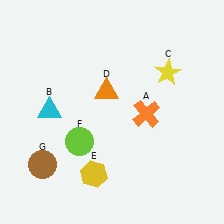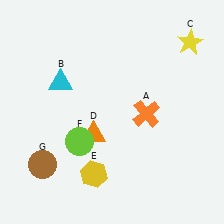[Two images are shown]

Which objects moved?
The objects that moved are: the cyan triangle (B), the yellow star (C), the orange triangle (D).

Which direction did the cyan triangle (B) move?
The cyan triangle (B) moved up.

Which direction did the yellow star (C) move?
The yellow star (C) moved up.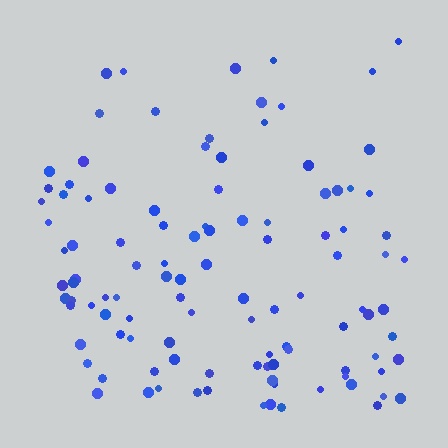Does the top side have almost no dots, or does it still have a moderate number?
Still a moderate number, just noticeably fewer than the bottom.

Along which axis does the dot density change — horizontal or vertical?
Vertical.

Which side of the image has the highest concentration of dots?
The bottom.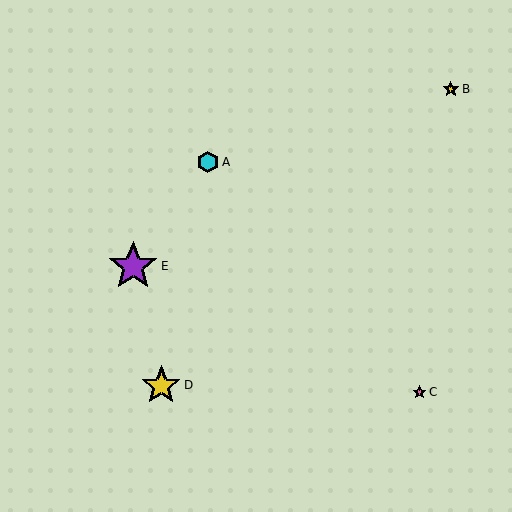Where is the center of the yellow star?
The center of the yellow star is at (451, 89).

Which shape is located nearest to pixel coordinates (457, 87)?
The yellow star (labeled B) at (451, 89) is nearest to that location.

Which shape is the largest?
The purple star (labeled E) is the largest.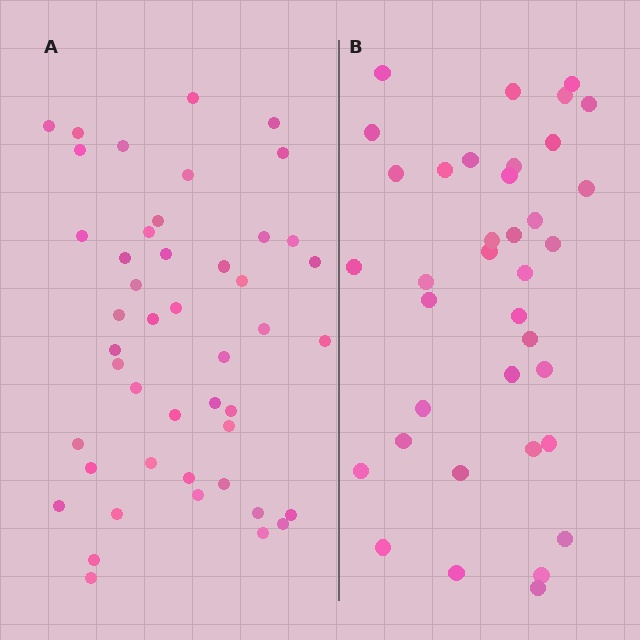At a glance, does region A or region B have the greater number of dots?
Region A (the left region) has more dots.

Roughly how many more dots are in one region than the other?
Region A has roughly 8 or so more dots than region B.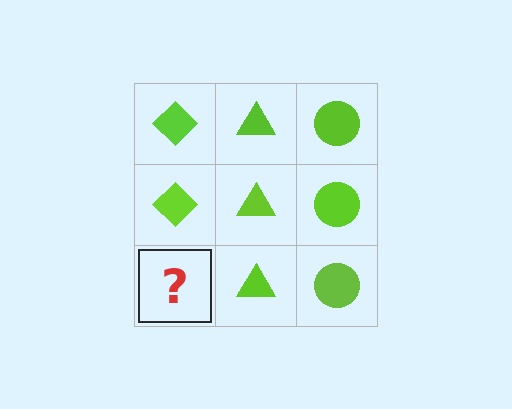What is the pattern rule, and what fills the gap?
The rule is that each column has a consistent shape. The gap should be filled with a lime diamond.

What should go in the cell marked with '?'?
The missing cell should contain a lime diamond.